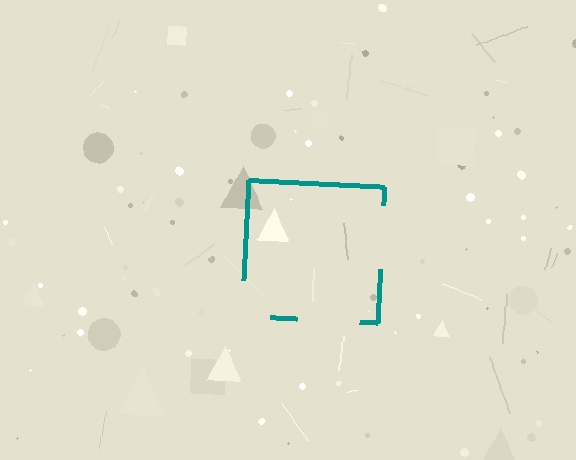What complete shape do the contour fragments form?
The contour fragments form a square.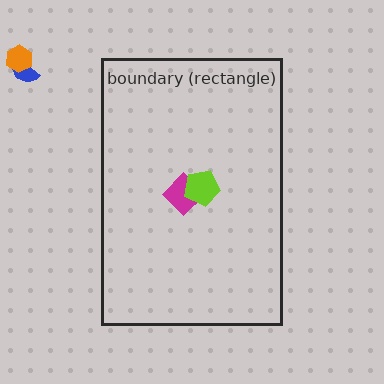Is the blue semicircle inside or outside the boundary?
Outside.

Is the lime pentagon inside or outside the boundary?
Inside.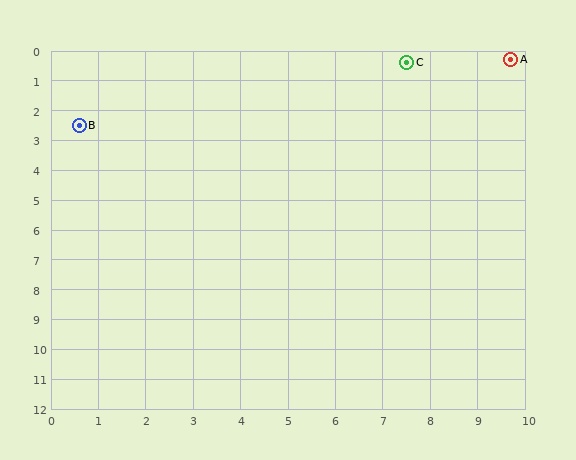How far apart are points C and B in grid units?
Points C and B are about 7.2 grid units apart.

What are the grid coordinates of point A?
Point A is at approximately (9.7, 0.3).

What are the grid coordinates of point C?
Point C is at approximately (7.5, 0.4).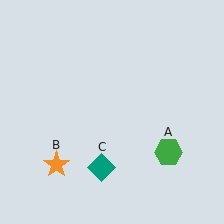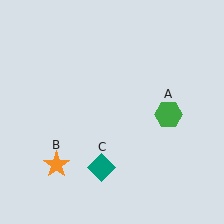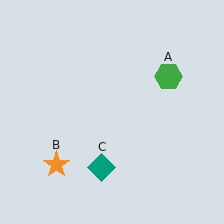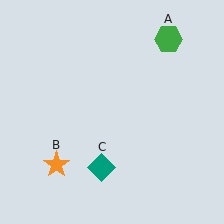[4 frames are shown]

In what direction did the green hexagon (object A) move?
The green hexagon (object A) moved up.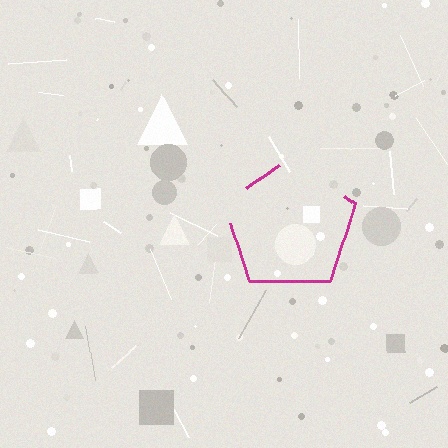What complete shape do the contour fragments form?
The contour fragments form a pentagon.